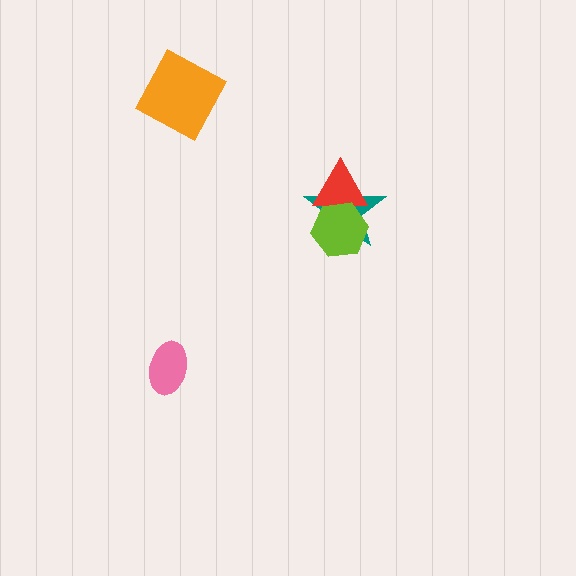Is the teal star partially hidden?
Yes, it is partially covered by another shape.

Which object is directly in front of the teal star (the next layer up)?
The red triangle is directly in front of the teal star.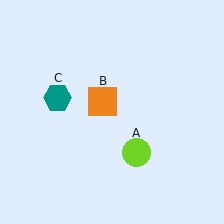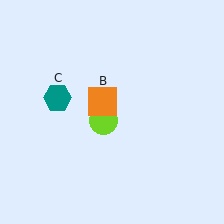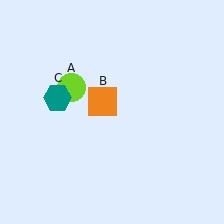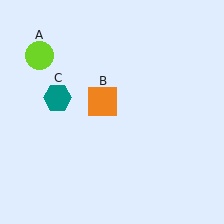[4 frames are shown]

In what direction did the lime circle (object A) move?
The lime circle (object A) moved up and to the left.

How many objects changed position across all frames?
1 object changed position: lime circle (object A).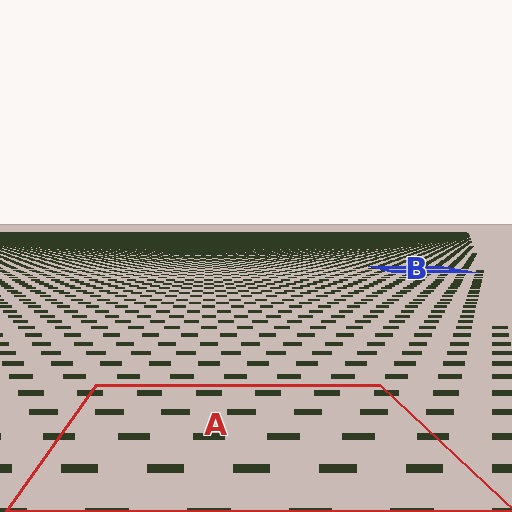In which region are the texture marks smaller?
The texture marks are smaller in region B, because it is farther away.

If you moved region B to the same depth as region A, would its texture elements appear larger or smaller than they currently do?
They would appear larger. At a closer depth, the same texture elements are projected at a bigger on-screen size.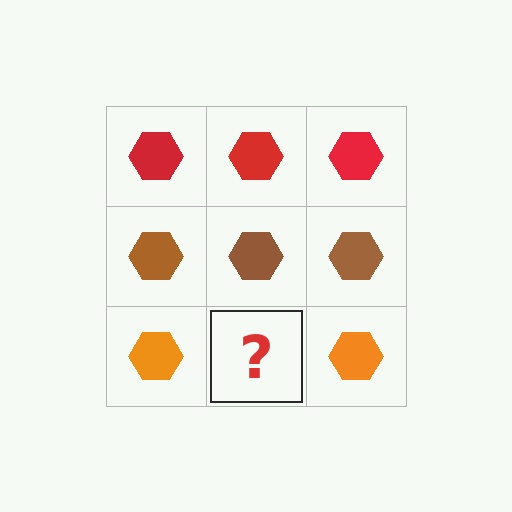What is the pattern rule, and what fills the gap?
The rule is that each row has a consistent color. The gap should be filled with an orange hexagon.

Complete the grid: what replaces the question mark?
The question mark should be replaced with an orange hexagon.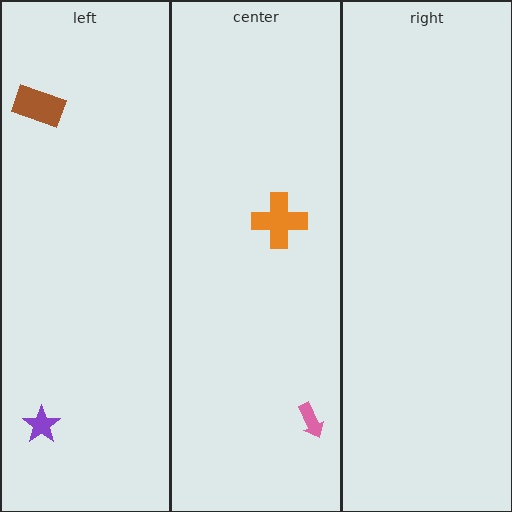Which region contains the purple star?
The left region.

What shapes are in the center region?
The pink arrow, the orange cross.